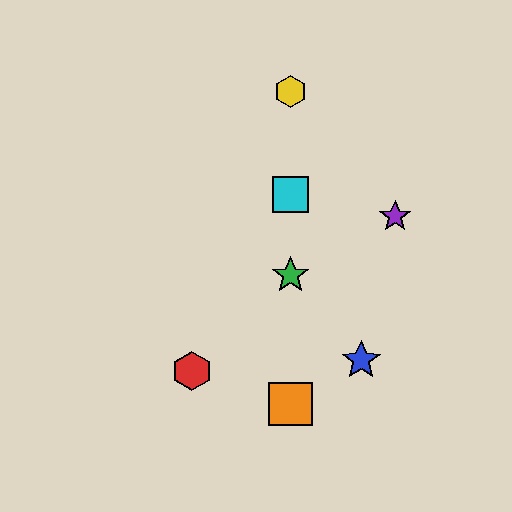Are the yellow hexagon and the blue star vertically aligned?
No, the yellow hexagon is at x≈291 and the blue star is at x≈361.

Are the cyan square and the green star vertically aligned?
Yes, both are at x≈291.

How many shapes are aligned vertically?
4 shapes (the green star, the yellow hexagon, the orange square, the cyan square) are aligned vertically.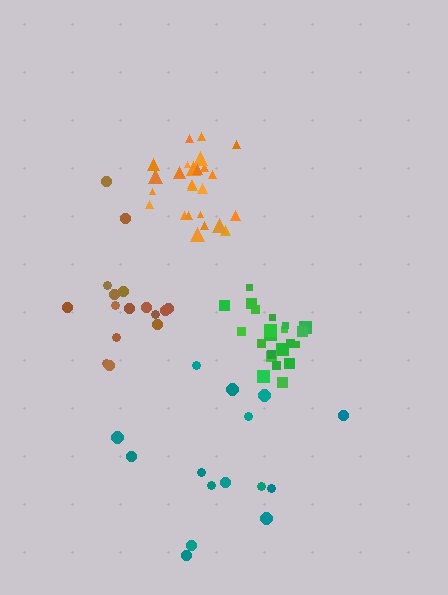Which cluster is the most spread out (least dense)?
Teal.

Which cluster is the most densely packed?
Green.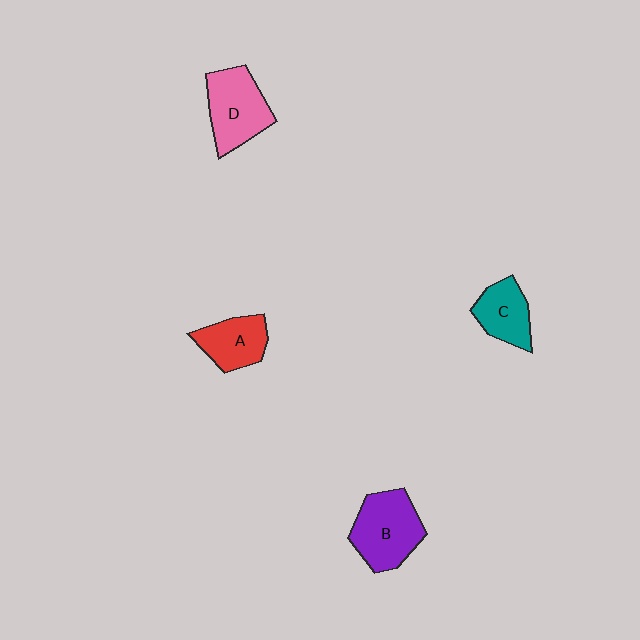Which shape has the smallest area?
Shape C (teal).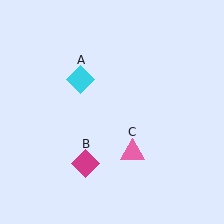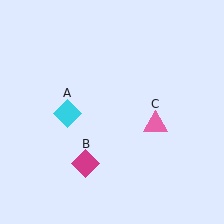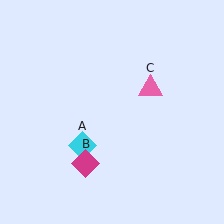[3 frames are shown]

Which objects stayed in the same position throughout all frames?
Magenta diamond (object B) remained stationary.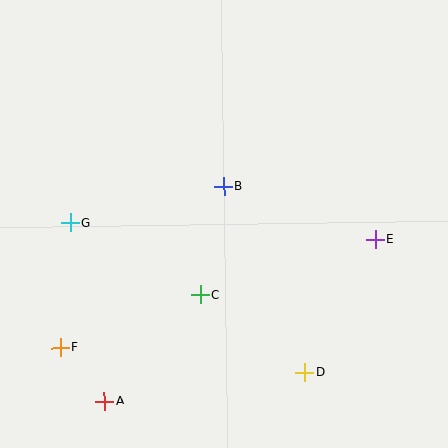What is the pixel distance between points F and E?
The distance between F and E is 334 pixels.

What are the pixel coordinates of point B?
Point B is at (224, 186).